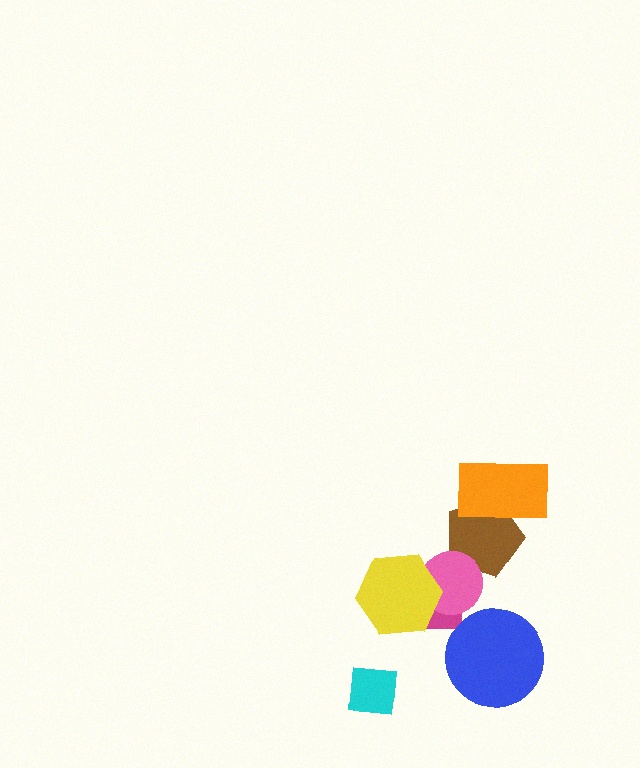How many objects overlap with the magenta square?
2 objects overlap with the magenta square.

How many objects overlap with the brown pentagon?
2 objects overlap with the brown pentagon.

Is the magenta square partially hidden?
Yes, it is partially covered by another shape.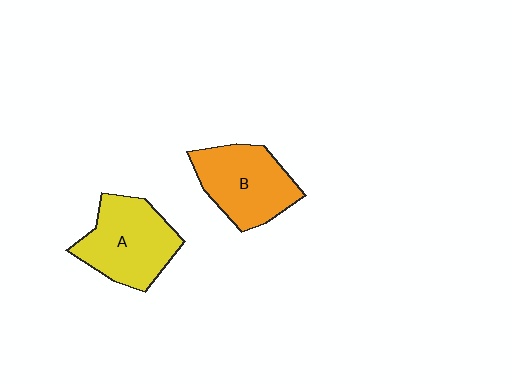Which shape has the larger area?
Shape A (yellow).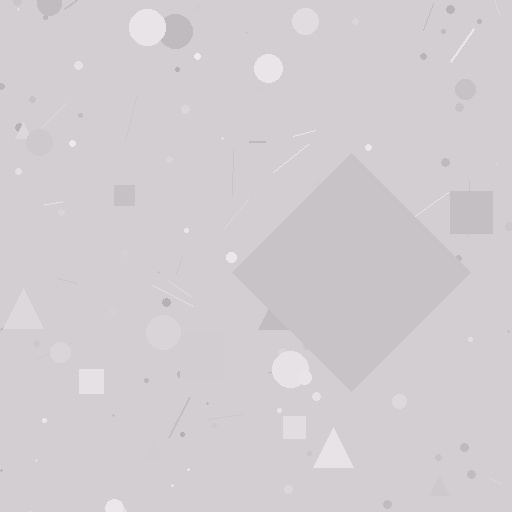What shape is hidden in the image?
A diamond is hidden in the image.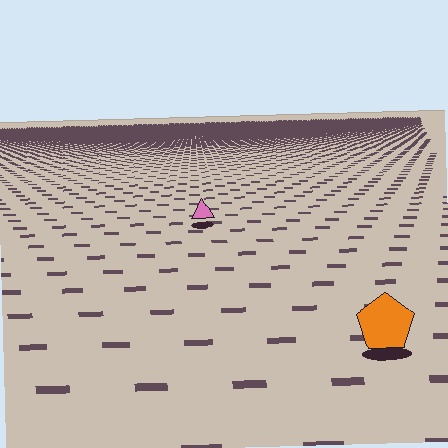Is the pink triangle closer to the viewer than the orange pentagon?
No. The orange pentagon is closer — you can tell from the texture gradient: the ground texture is coarser near it.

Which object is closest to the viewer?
The orange pentagon is closest. The texture marks near it are larger and more spread out.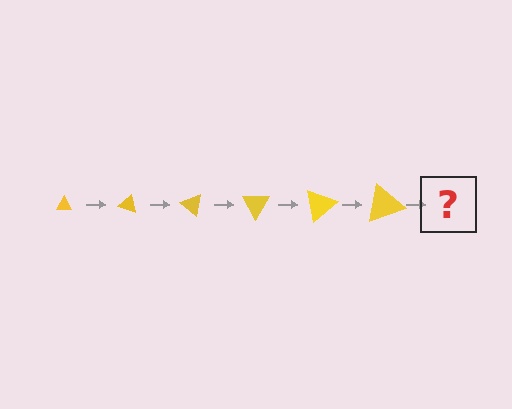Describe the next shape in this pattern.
It should be a triangle, larger than the previous one and rotated 120 degrees from the start.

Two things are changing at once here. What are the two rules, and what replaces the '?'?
The two rules are that the triangle grows larger each step and it rotates 20 degrees each step. The '?' should be a triangle, larger than the previous one and rotated 120 degrees from the start.